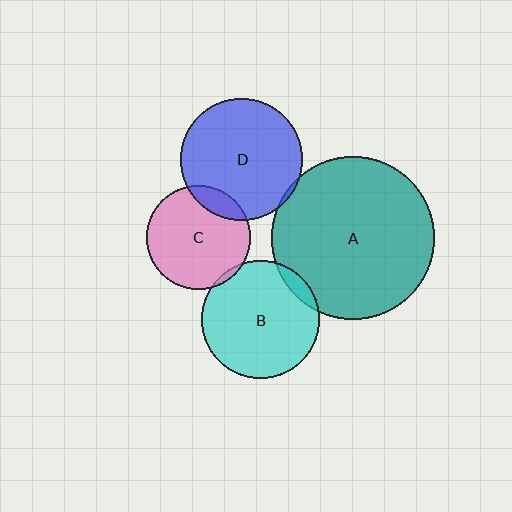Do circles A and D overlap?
Yes.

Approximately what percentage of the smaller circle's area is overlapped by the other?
Approximately 5%.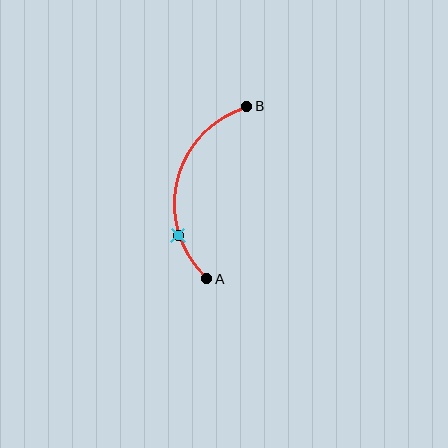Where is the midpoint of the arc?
The arc midpoint is the point on the curve farthest from the straight line joining A and B. It sits to the left of that line.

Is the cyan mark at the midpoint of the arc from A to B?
No. The cyan mark lies on the arc but is closer to endpoint A. The arc midpoint would be at the point on the curve equidistant along the arc from both A and B.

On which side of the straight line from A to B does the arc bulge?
The arc bulges to the left of the straight line connecting A and B.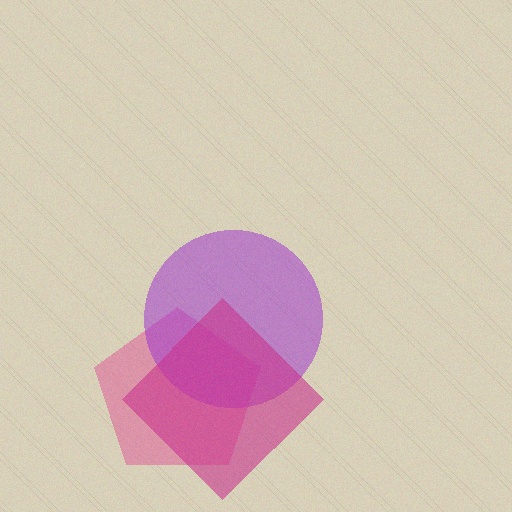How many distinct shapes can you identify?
There are 3 distinct shapes: a pink pentagon, a purple circle, a magenta diamond.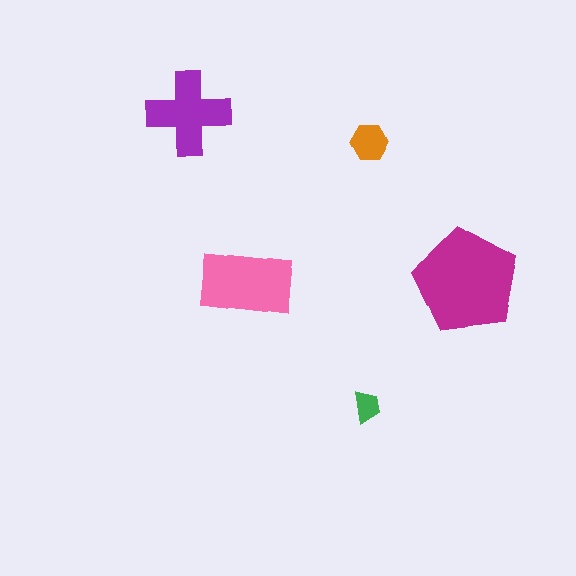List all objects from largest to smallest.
The magenta pentagon, the pink rectangle, the purple cross, the orange hexagon, the green trapezoid.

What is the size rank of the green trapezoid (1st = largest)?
5th.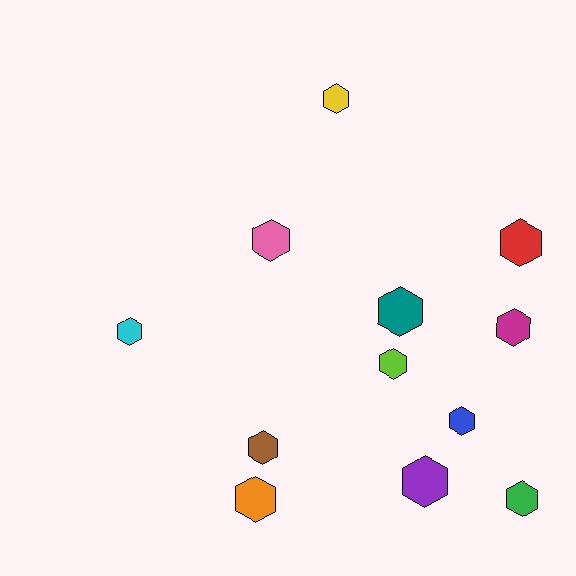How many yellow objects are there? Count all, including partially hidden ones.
There is 1 yellow object.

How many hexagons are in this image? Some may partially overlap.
There are 12 hexagons.